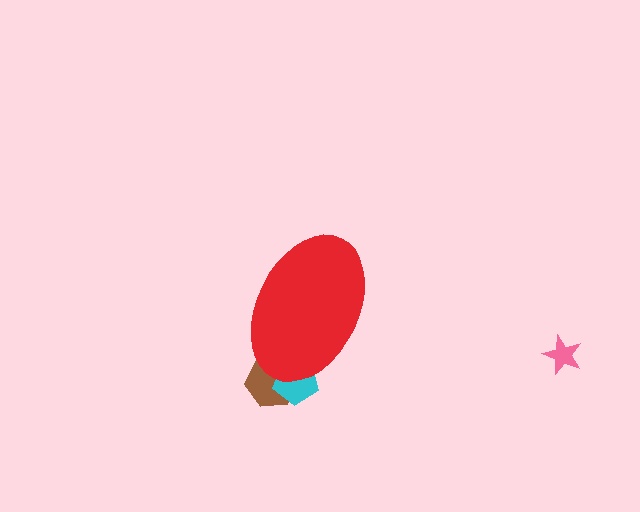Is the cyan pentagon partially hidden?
Yes, the cyan pentagon is partially hidden behind the red ellipse.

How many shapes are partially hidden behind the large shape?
2 shapes are partially hidden.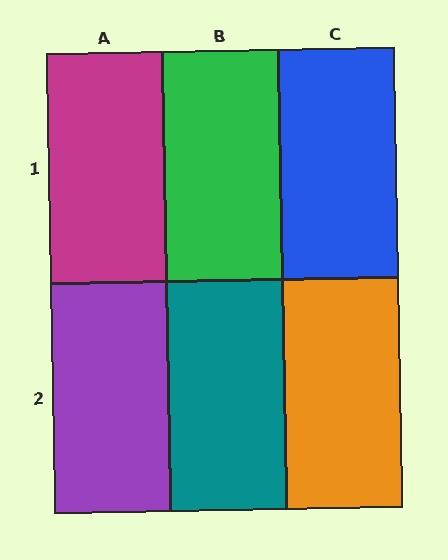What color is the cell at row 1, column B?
Green.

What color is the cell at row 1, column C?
Blue.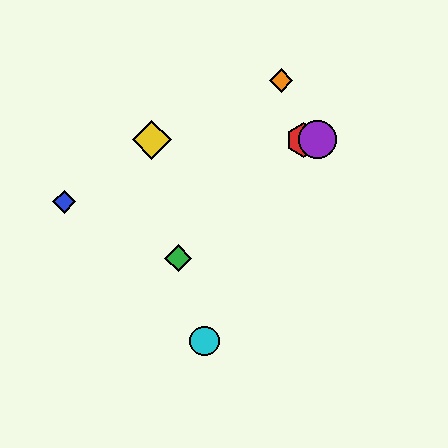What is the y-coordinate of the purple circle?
The purple circle is at y≈140.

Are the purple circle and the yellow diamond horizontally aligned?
Yes, both are at y≈140.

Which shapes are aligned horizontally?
The red hexagon, the yellow diamond, the purple circle are aligned horizontally.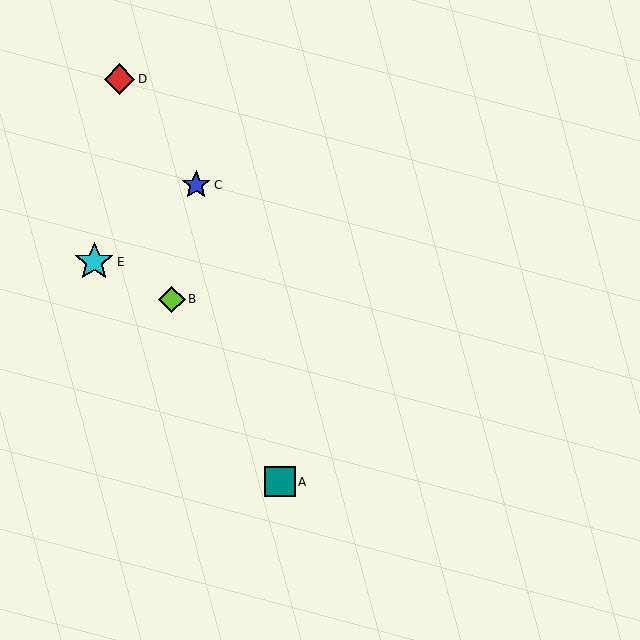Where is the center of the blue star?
The center of the blue star is at (196, 185).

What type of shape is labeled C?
Shape C is a blue star.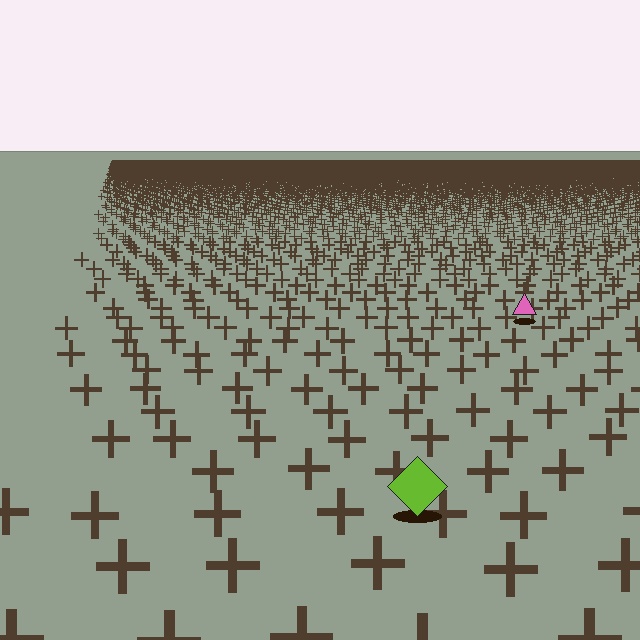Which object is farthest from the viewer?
The pink triangle is farthest from the viewer. It appears smaller and the ground texture around it is denser.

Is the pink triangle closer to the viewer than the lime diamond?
No. The lime diamond is closer — you can tell from the texture gradient: the ground texture is coarser near it.